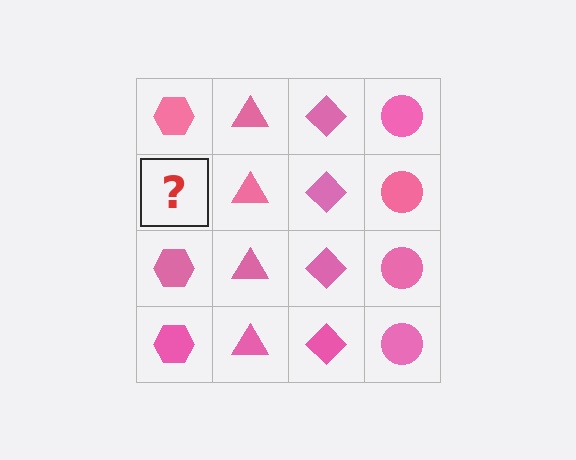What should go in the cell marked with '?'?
The missing cell should contain a pink hexagon.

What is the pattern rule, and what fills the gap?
The rule is that each column has a consistent shape. The gap should be filled with a pink hexagon.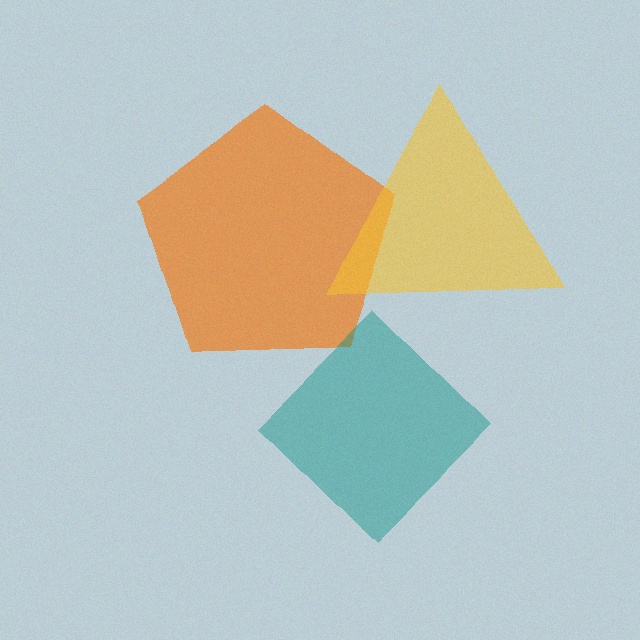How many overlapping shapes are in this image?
There are 3 overlapping shapes in the image.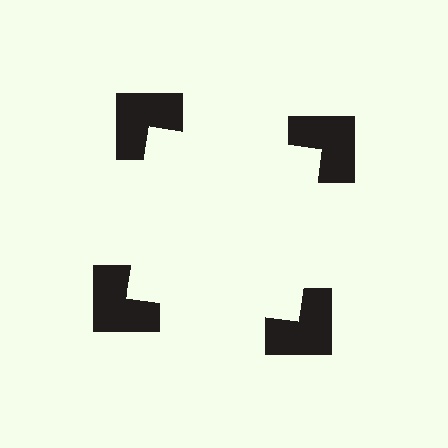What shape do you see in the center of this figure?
An illusory square — its edges are inferred from the aligned wedge cuts in the notched squares, not physically drawn.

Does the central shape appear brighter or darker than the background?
It typically appears slightly brighter than the background, even though no actual brightness change is drawn.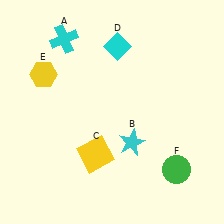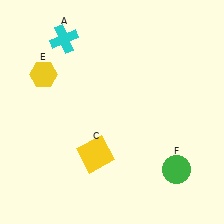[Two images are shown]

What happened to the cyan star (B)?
The cyan star (B) was removed in Image 2. It was in the bottom-right area of Image 1.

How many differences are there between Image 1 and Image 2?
There are 2 differences between the two images.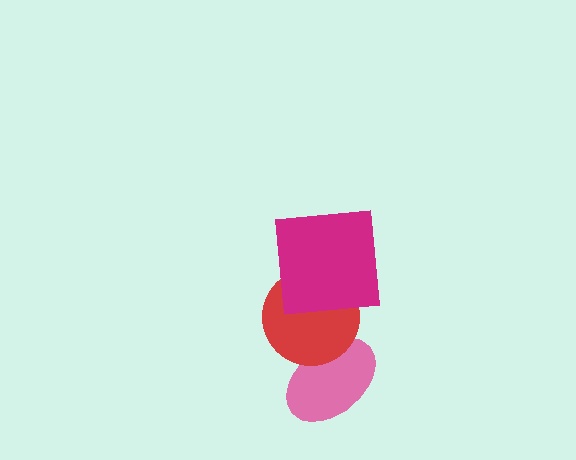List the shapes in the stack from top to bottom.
From top to bottom: the magenta square, the red circle, the pink ellipse.